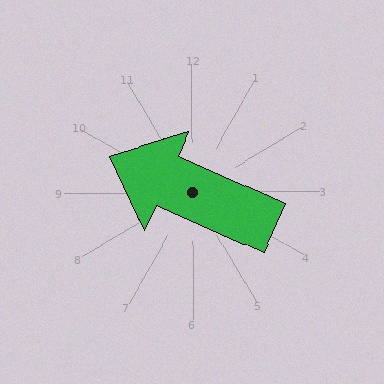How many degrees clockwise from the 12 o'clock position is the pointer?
Approximately 294 degrees.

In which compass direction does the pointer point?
Northwest.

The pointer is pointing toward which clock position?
Roughly 10 o'clock.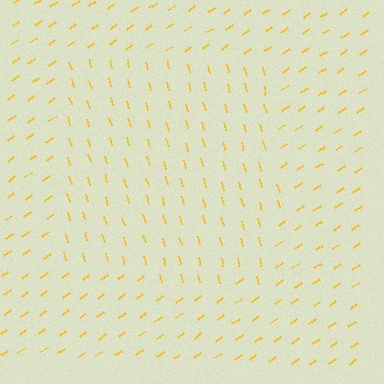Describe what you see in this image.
The image is filled with small yellow line segments. A rectangle region in the image has lines oriented differently from the surrounding lines, creating a visible texture boundary.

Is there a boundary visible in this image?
Yes, there is a texture boundary formed by a change in line orientation.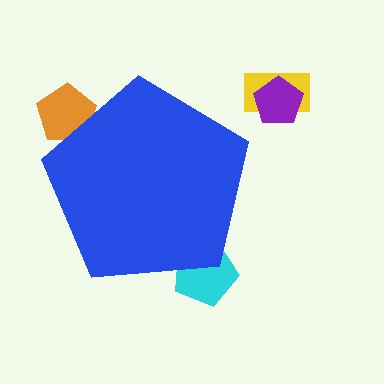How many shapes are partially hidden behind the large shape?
2 shapes are partially hidden.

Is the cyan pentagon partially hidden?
Yes, the cyan pentagon is partially hidden behind the blue pentagon.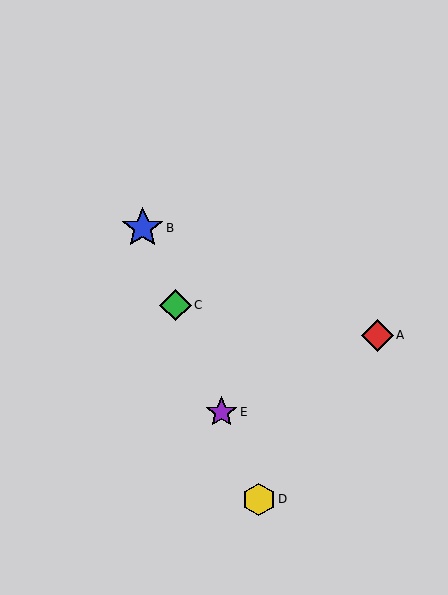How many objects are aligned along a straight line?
4 objects (B, C, D, E) are aligned along a straight line.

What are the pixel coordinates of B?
Object B is at (143, 228).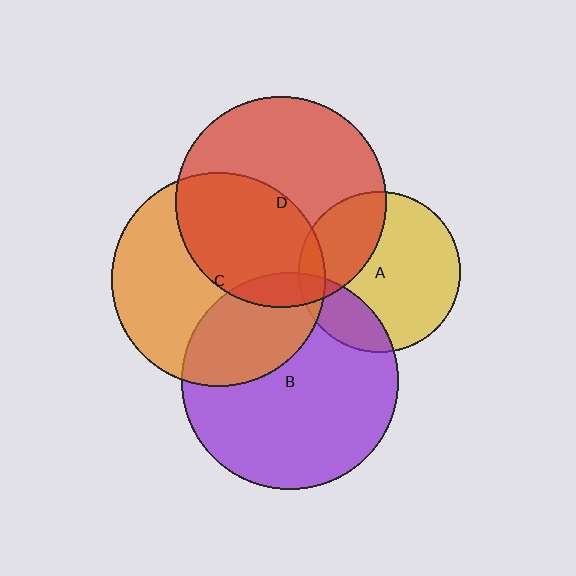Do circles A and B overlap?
Yes.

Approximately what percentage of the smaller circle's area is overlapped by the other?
Approximately 20%.